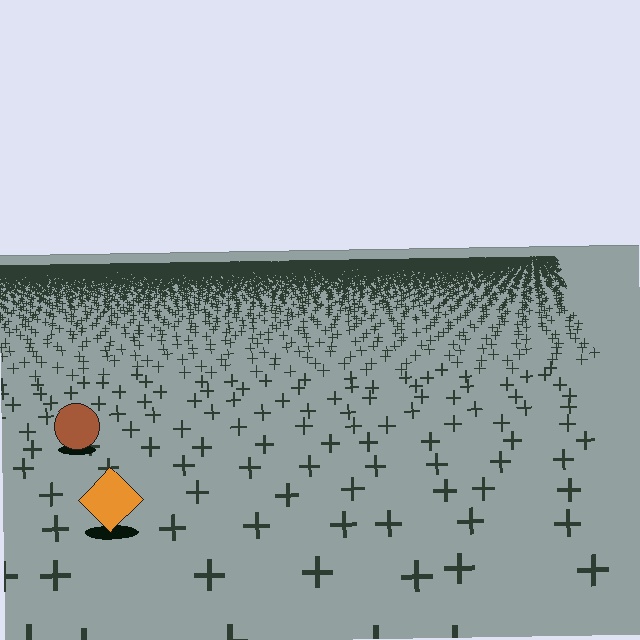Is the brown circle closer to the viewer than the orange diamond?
No. The orange diamond is closer — you can tell from the texture gradient: the ground texture is coarser near it.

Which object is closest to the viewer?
The orange diamond is closest. The texture marks near it are larger and more spread out.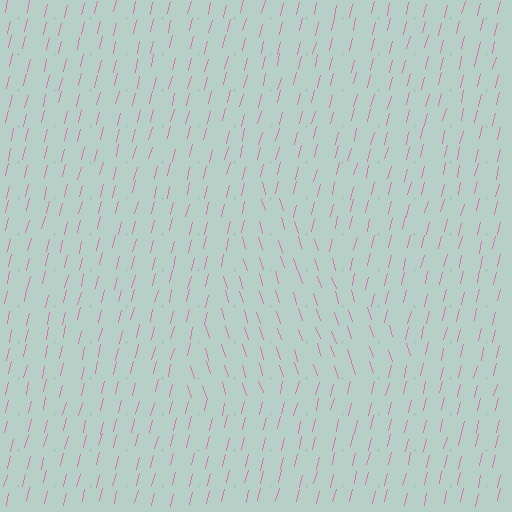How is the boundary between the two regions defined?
The boundary is defined purely by a change in line orientation (approximately 32 degrees difference). All lines are the same color and thickness.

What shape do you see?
I see a triangle.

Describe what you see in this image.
The image is filled with small pink line segments. A triangle region in the image has lines oriented differently from the surrounding lines, creating a visible texture boundary.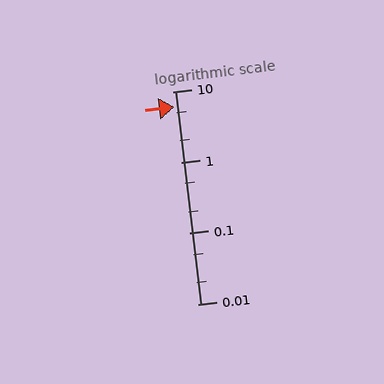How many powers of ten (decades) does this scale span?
The scale spans 3 decades, from 0.01 to 10.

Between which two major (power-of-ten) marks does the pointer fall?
The pointer is between 1 and 10.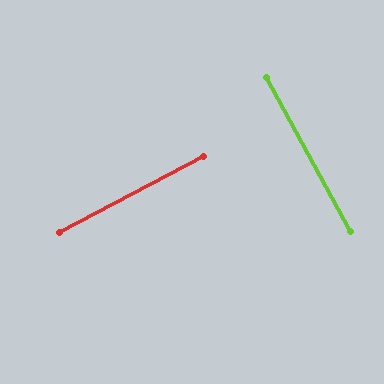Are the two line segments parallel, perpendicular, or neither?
Perpendicular — they meet at approximately 89°.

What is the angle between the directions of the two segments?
Approximately 89 degrees.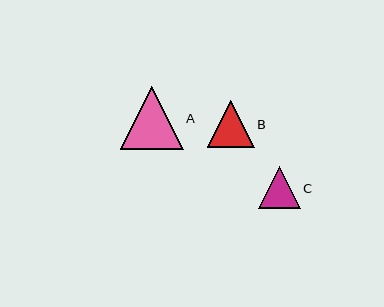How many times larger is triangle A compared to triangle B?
Triangle A is approximately 1.3 times the size of triangle B.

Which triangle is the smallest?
Triangle C is the smallest with a size of approximately 42 pixels.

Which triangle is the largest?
Triangle A is the largest with a size of approximately 63 pixels.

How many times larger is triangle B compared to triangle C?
Triangle B is approximately 1.1 times the size of triangle C.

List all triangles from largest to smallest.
From largest to smallest: A, B, C.